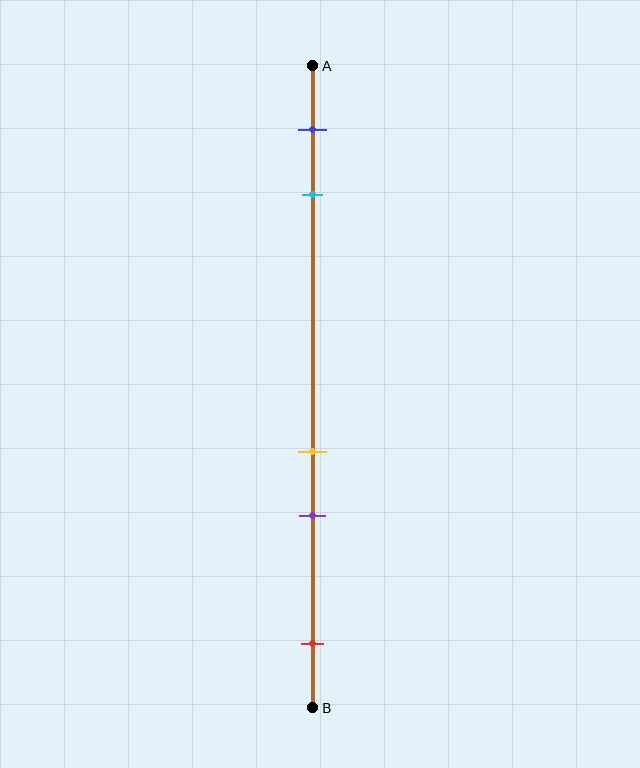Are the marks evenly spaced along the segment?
No, the marks are not evenly spaced.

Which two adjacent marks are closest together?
The yellow and purple marks are the closest adjacent pair.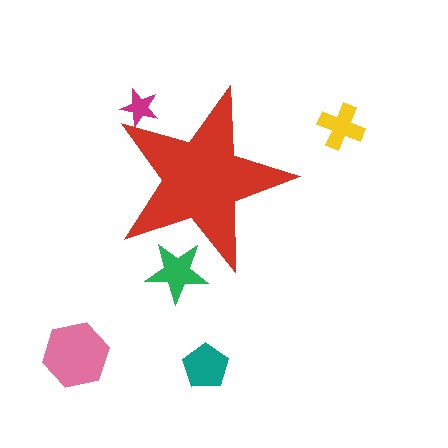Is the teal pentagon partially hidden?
No, the teal pentagon is fully visible.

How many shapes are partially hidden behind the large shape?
2 shapes are partially hidden.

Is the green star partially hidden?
Yes, the green star is partially hidden behind the red star.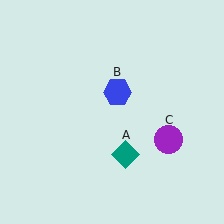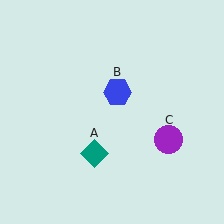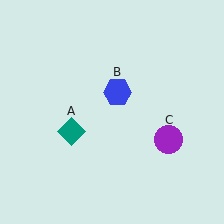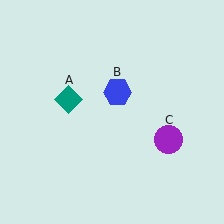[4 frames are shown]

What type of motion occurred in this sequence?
The teal diamond (object A) rotated clockwise around the center of the scene.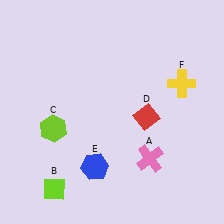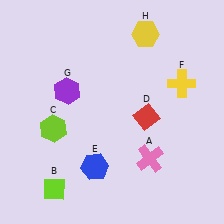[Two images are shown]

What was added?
A purple hexagon (G), a yellow hexagon (H) were added in Image 2.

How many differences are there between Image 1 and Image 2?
There are 2 differences between the two images.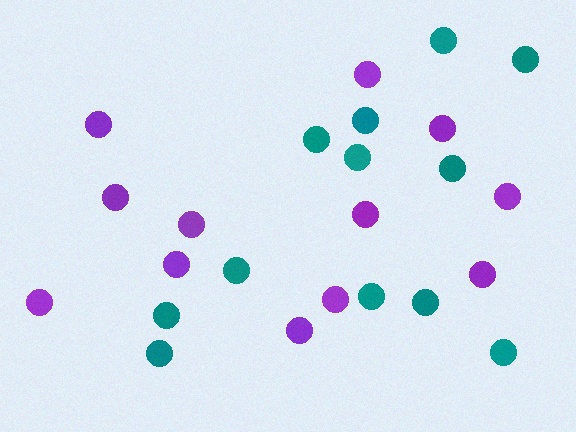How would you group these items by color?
There are 2 groups: one group of teal circles (12) and one group of purple circles (12).